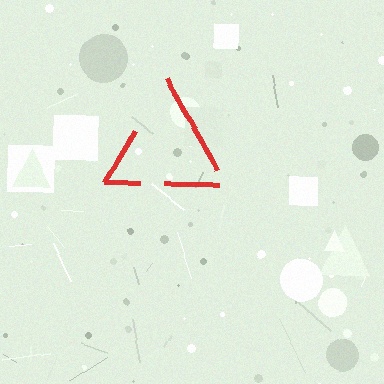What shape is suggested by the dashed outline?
The dashed outline suggests a triangle.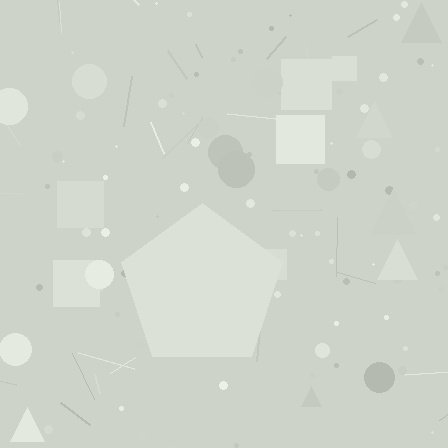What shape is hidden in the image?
A pentagon is hidden in the image.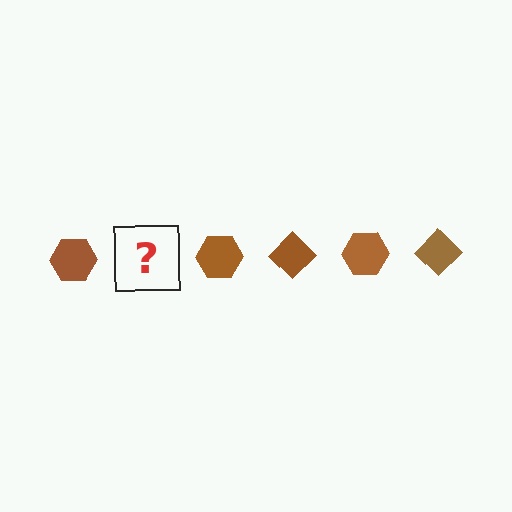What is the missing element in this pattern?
The missing element is a brown diamond.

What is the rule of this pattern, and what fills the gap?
The rule is that the pattern cycles through hexagon, diamond shapes in brown. The gap should be filled with a brown diamond.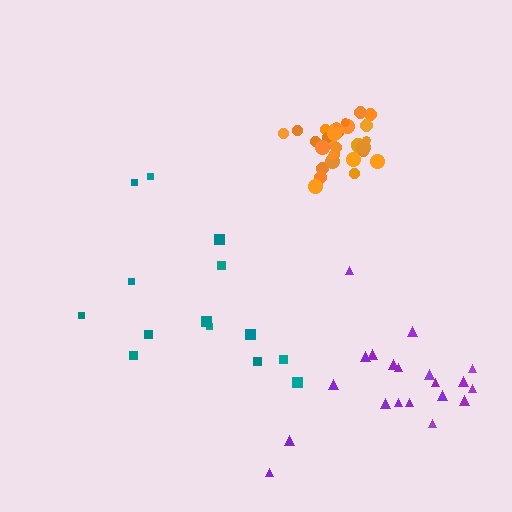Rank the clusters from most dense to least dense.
orange, purple, teal.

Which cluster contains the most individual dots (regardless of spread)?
Orange (33).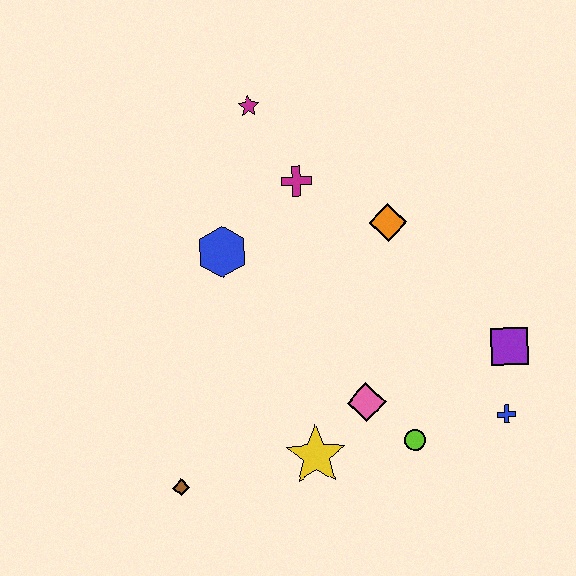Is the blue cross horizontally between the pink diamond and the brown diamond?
No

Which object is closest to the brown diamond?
The yellow star is closest to the brown diamond.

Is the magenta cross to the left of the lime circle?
Yes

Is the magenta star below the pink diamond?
No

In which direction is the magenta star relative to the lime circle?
The magenta star is above the lime circle.